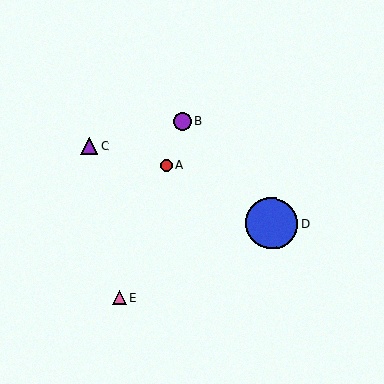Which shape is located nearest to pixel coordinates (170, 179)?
The red circle (labeled A) at (166, 165) is nearest to that location.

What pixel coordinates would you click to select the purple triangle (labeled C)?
Click at (90, 146) to select the purple triangle C.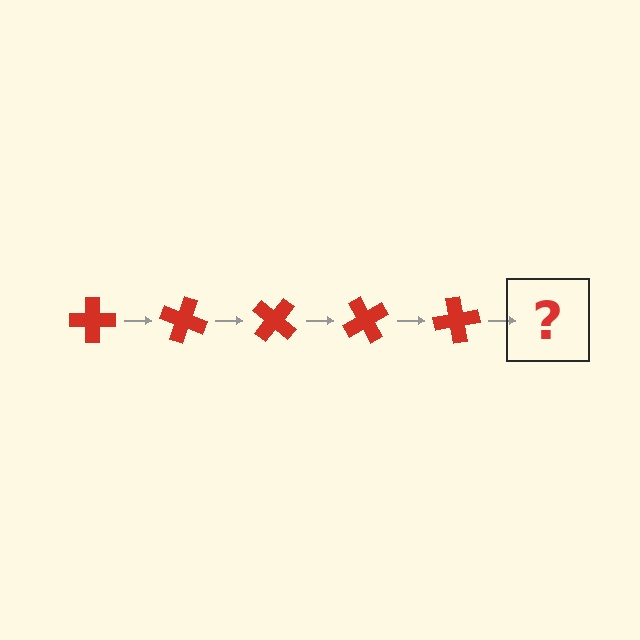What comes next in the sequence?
The next element should be a red cross rotated 100 degrees.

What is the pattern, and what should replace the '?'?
The pattern is that the cross rotates 20 degrees each step. The '?' should be a red cross rotated 100 degrees.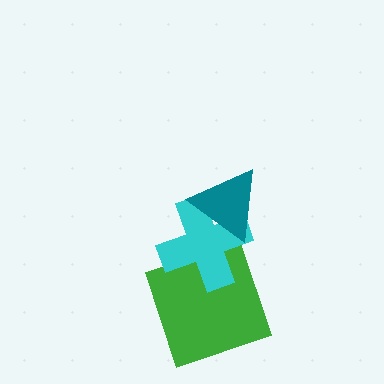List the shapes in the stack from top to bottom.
From top to bottom: the teal triangle, the cyan cross, the green square.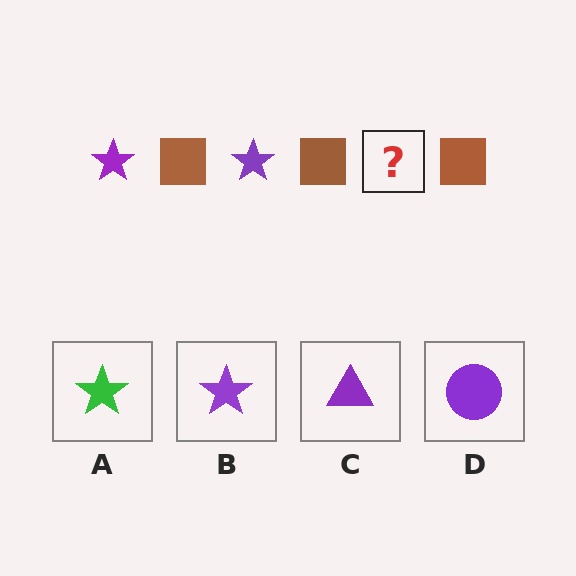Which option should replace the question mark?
Option B.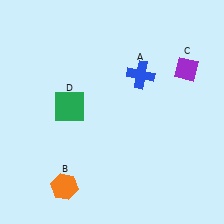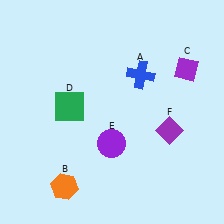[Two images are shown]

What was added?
A purple circle (E), a purple diamond (F) were added in Image 2.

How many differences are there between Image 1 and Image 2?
There are 2 differences between the two images.